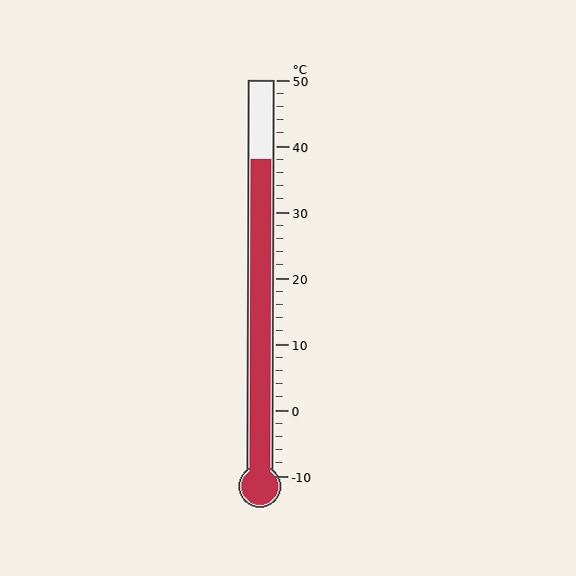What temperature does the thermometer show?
The thermometer shows approximately 38°C.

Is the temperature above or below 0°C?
The temperature is above 0°C.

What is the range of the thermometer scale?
The thermometer scale ranges from -10°C to 50°C.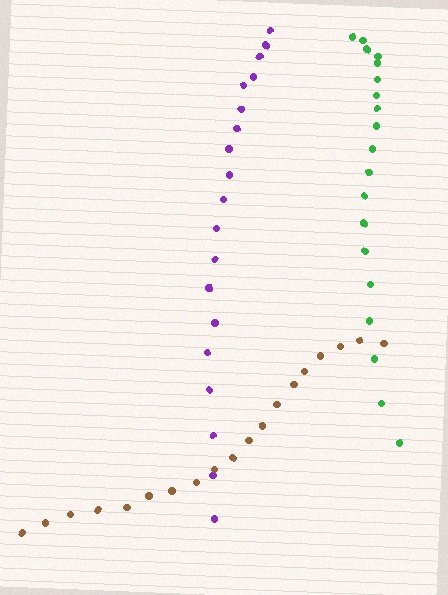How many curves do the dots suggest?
There are 3 distinct paths.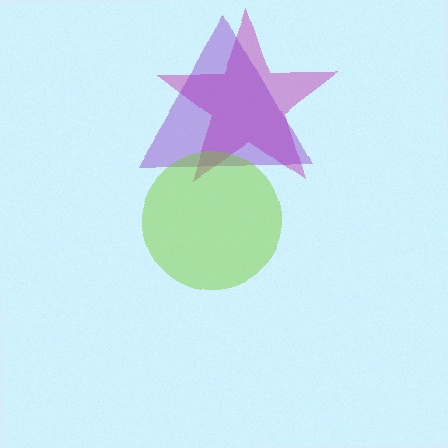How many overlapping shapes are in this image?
There are 3 overlapping shapes in the image.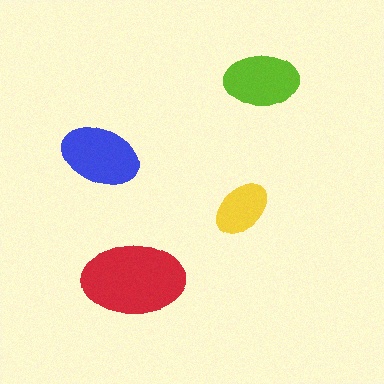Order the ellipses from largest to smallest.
the red one, the blue one, the lime one, the yellow one.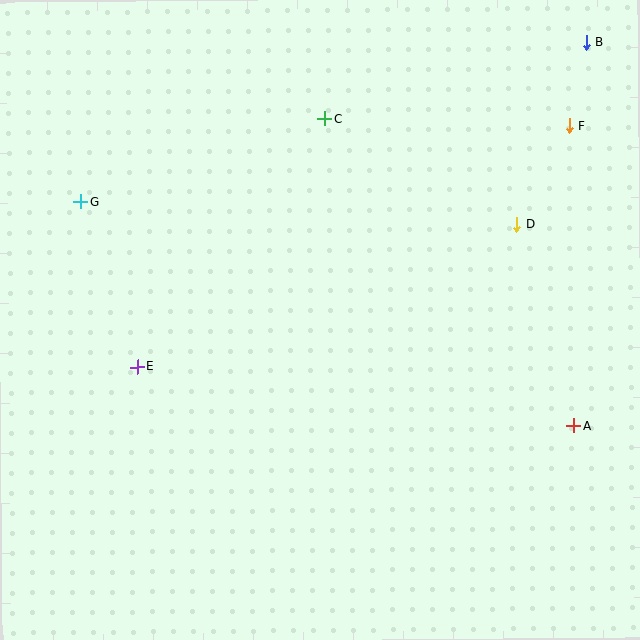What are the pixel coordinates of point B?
Point B is at (586, 42).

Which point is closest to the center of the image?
Point E at (138, 367) is closest to the center.